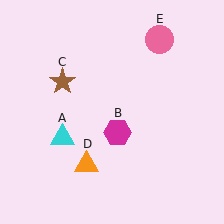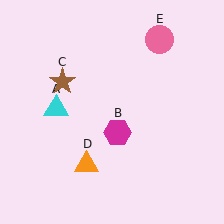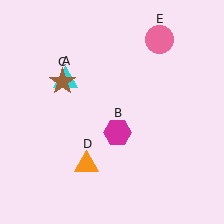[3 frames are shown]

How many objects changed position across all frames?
1 object changed position: cyan triangle (object A).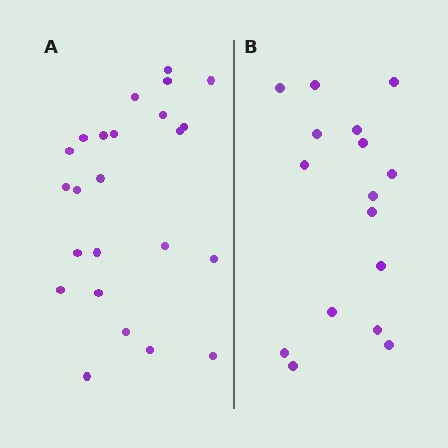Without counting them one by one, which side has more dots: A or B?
Region A (the left region) has more dots.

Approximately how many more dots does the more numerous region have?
Region A has roughly 8 or so more dots than region B.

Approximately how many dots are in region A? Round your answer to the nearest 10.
About 20 dots. (The exact count is 24, which rounds to 20.)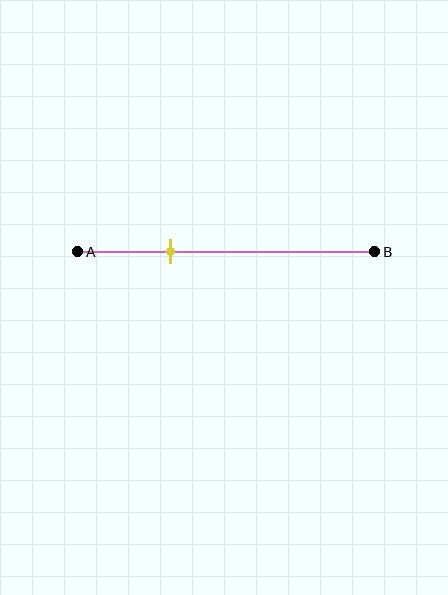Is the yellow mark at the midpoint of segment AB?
No, the mark is at about 30% from A, not at the 50% midpoint.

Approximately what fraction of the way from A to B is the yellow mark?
The yellow mark is approximately 30% of the way from A to B.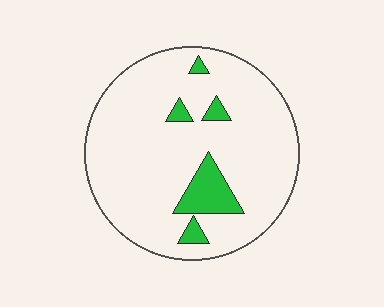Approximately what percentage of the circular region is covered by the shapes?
Approximately 10%.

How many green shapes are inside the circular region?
5.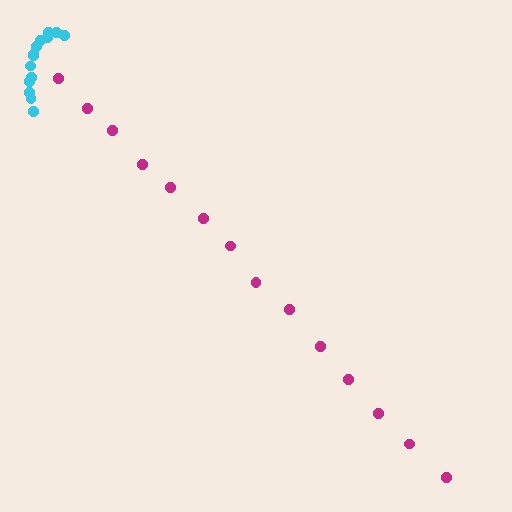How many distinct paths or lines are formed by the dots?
There are 2 distinct paths.